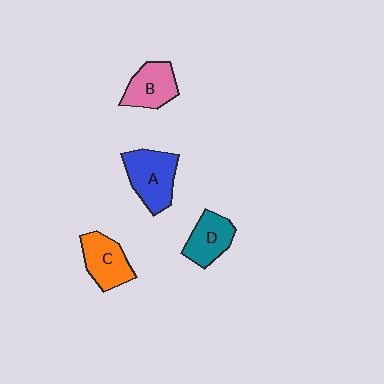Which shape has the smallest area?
Shape D (teal).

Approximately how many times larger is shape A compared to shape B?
Approximately 1.3 times.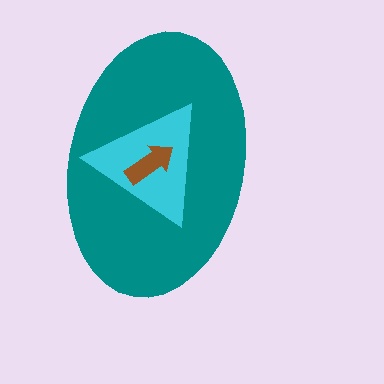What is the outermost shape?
The teal ellipse.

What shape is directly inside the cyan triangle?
The brown arrow.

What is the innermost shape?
The brown arrow.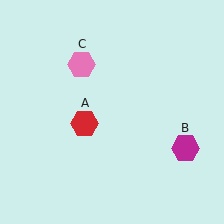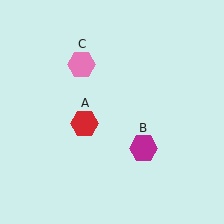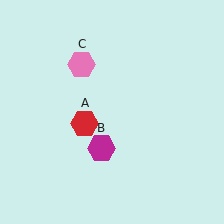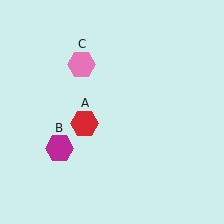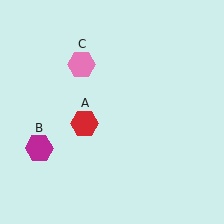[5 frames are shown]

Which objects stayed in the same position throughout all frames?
Red hexagon (object A) and pink hexagon (object C) remained stationary.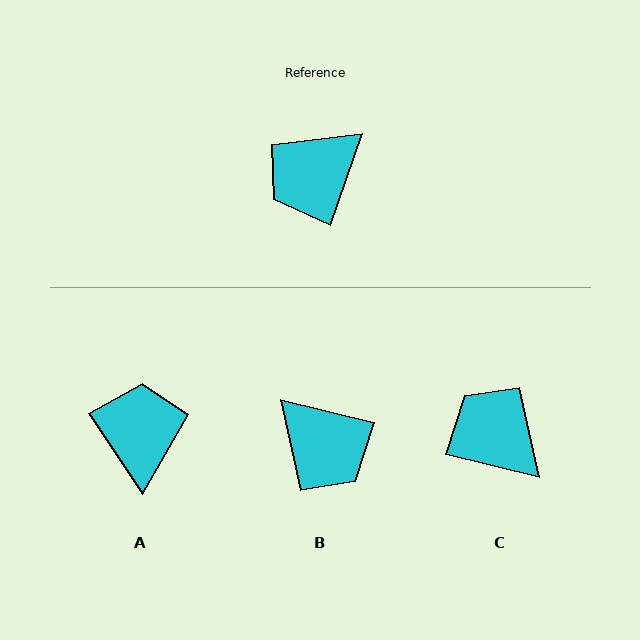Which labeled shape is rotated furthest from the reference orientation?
A, about 127 degrees away.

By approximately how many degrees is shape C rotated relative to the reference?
Approximately 84 degrees clockwise.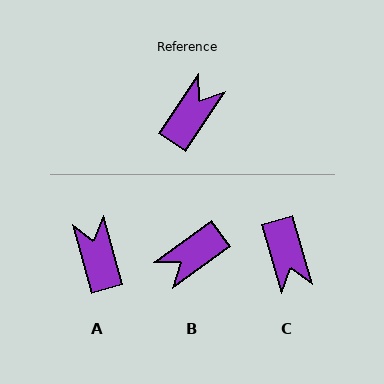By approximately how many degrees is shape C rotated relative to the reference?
Approximately 130 degrees clockwise.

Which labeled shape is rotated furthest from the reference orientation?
B, about 159 degrees away.